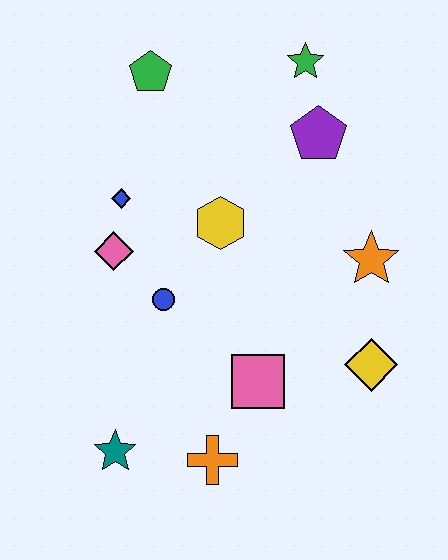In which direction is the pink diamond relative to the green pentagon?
The pink diamond is below the green pentagon.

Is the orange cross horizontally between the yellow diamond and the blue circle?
Yes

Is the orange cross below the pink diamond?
Yes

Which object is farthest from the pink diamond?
The yellow diamond is farthest from the pink diamond.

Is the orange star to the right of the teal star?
Yes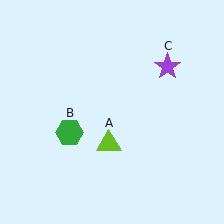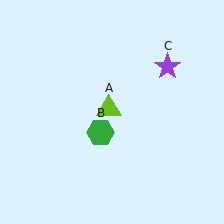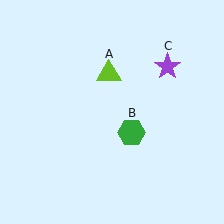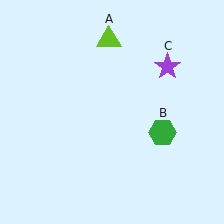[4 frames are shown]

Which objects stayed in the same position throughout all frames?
Purple star (object C) remained stationary.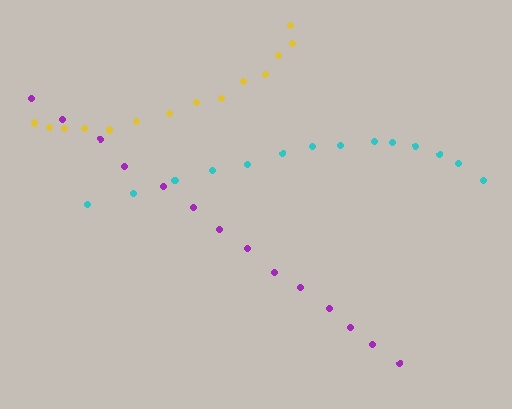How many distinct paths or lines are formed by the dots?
There are 3 distinct paths.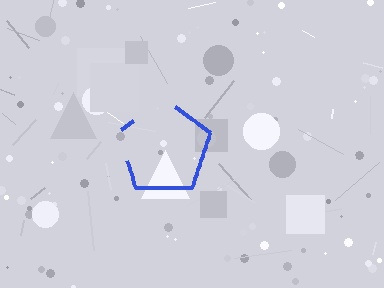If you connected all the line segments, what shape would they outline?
They would outline a pentagon.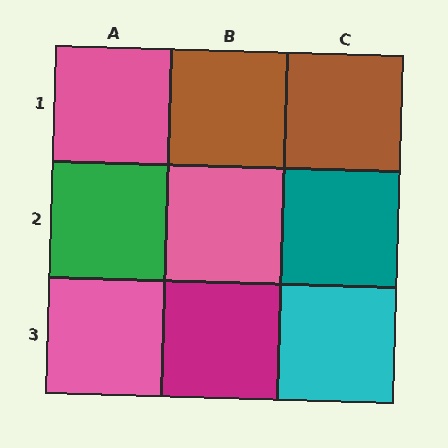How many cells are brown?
2 cells are brown.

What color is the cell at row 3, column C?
Cyan.